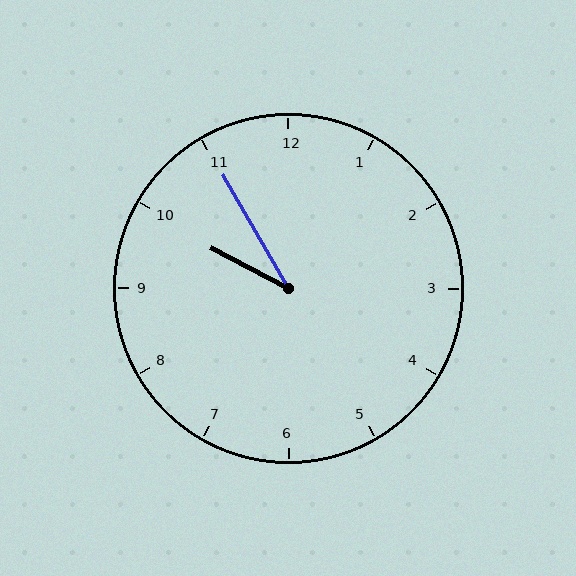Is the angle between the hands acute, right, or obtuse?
It is acute.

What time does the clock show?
9:55.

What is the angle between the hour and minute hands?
Approximately 32 degrees.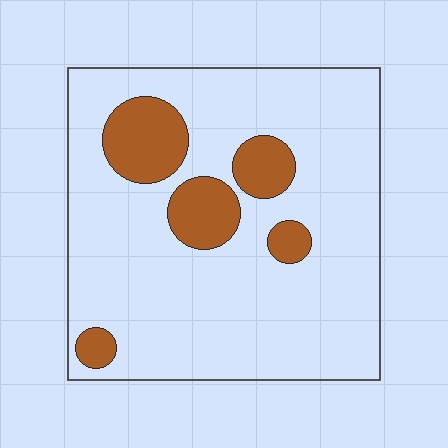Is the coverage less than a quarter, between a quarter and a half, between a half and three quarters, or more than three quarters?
Less than a quarter.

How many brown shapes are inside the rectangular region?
5.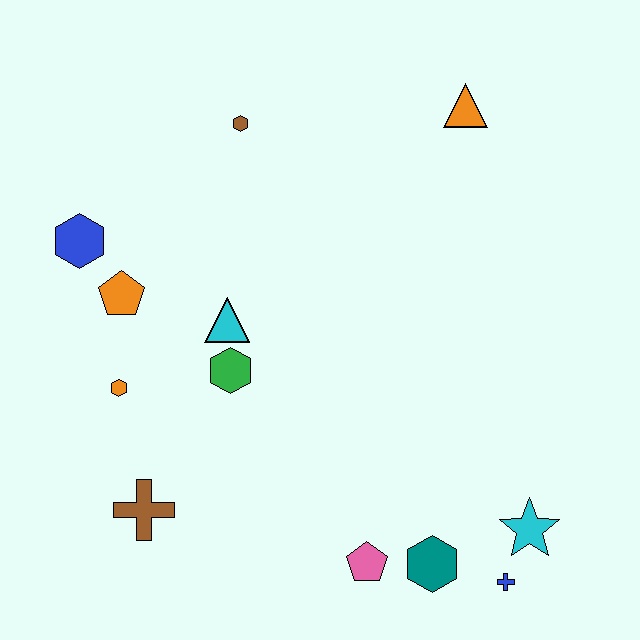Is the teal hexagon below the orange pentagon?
Yes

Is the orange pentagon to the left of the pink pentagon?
Yes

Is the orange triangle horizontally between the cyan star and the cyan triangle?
Yes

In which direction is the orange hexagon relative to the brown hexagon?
The orange hexagon is below the brown hexagon.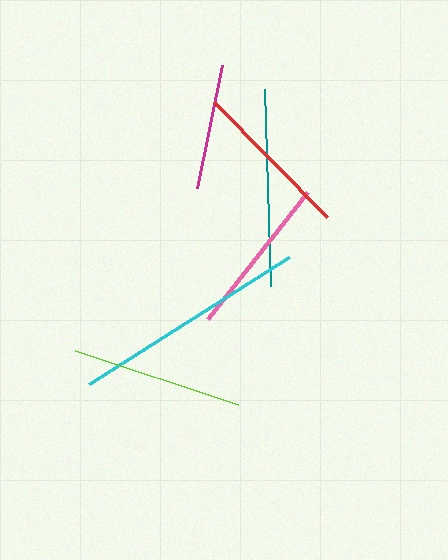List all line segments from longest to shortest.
From longest to shortest: cyan, teal, lime, pink, red, magenta.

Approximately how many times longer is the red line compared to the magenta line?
The red line is approximately 1.3 times the length of the magenta line.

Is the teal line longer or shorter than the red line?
The teal line is longer than the red line.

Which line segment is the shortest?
The magenta line is the shortest at approximately 126 pixels.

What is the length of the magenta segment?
The magenta segment is approximately 126 pixels long.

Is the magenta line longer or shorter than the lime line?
The lime line is longer than the magenta line.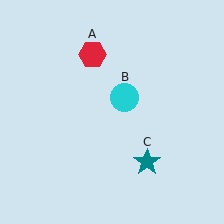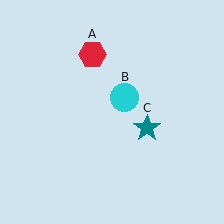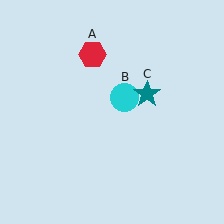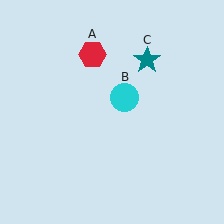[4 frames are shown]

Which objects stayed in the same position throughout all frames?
Red hexagon (object A) and cyan circle (object B) remained stationary.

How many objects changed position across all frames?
1 object changed position: teal star (object C).